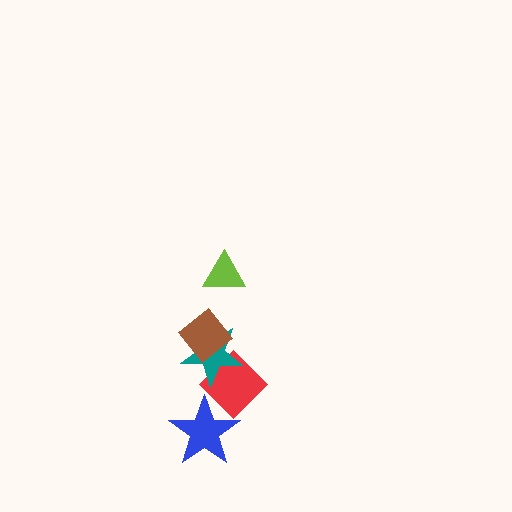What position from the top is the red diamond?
The red diamond is 4th from the top.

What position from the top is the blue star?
The blue star is 5th from the top.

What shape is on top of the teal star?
The brown diamond is on top of the teal star.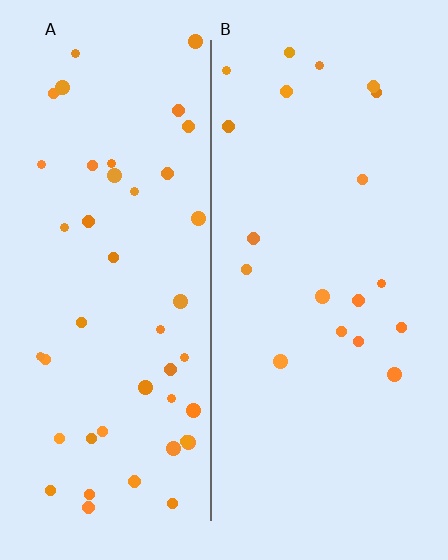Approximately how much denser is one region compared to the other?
Approximately 2.5× — region A over region B.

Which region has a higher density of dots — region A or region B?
A (the left).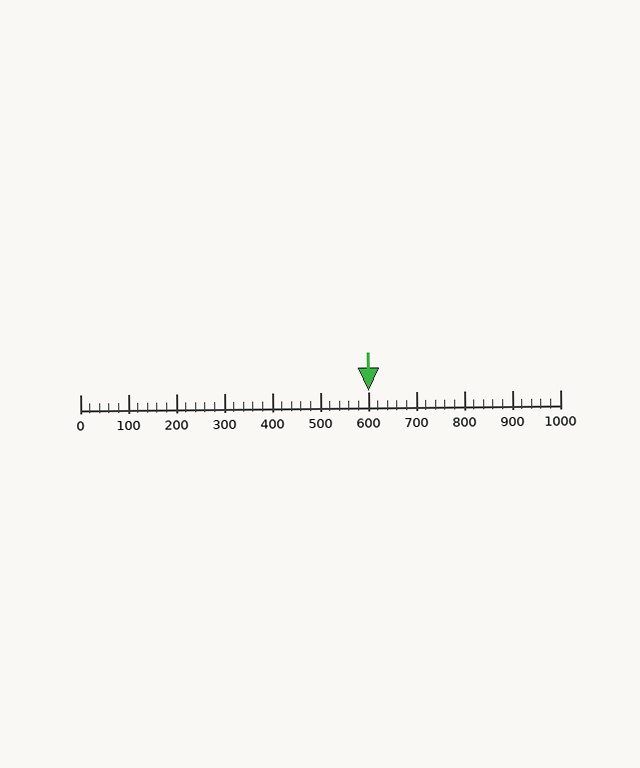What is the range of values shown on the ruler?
The ruler shows values from 0 to 1000.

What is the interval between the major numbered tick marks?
The major tick marks are spaced 100 units apart.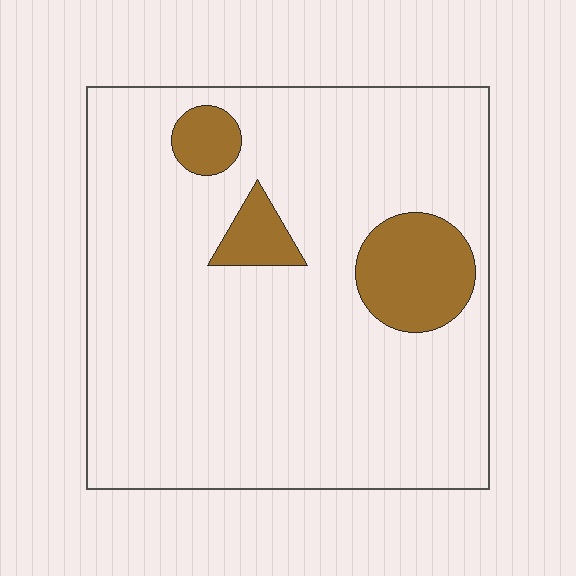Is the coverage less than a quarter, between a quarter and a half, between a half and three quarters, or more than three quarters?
Less than a quarter.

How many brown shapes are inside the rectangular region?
3.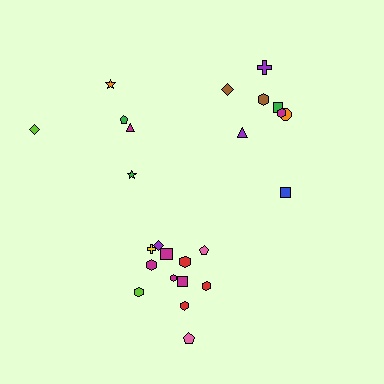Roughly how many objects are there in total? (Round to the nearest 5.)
Roughly 25 objects in total.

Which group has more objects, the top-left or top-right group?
The top-right group.